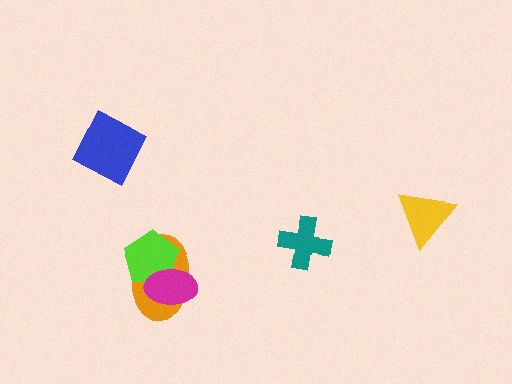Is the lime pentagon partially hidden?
Yes, it is partially covered by another shape.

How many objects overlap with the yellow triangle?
0 objects overlap with the yellow triangle.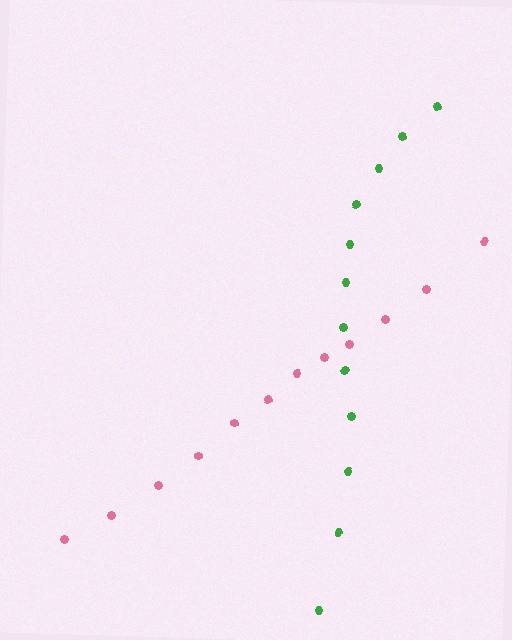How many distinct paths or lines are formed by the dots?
There are 2 distinct paths.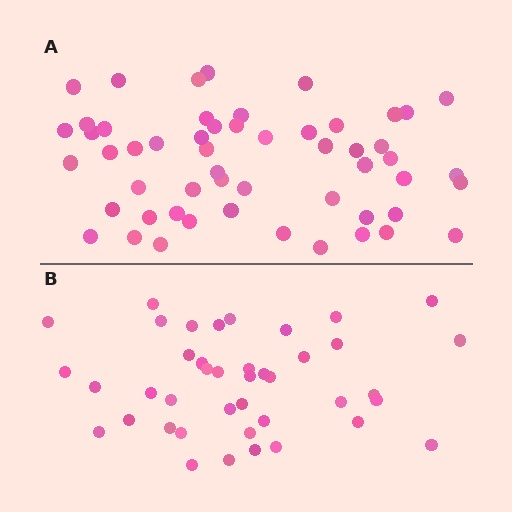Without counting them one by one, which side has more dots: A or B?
Region A (the top region) has more dots.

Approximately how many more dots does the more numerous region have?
Region A has approximately 15 more dots than region B.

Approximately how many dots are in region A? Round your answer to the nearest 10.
About 50 dots. (The exact count is 54, which rounds to 50.)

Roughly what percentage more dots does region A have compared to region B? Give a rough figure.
About 30% more.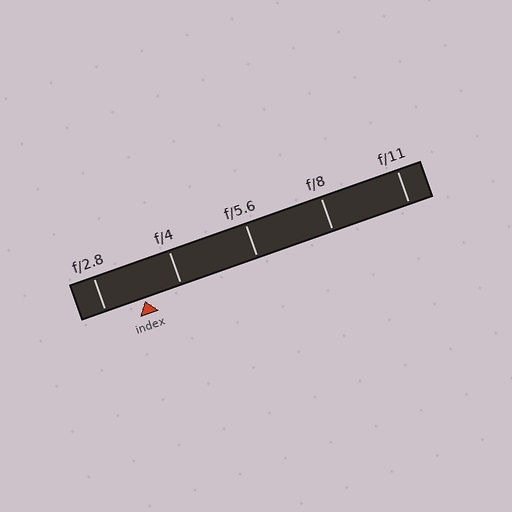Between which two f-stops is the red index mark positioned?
The index mark is between f/2.8 and f/4.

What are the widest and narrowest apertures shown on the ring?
The widest aperture shown is f/2.8 and the narrowest is f/11.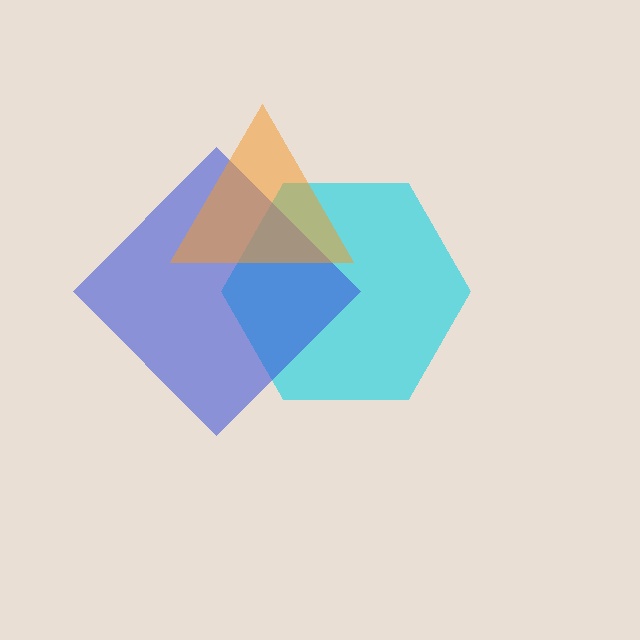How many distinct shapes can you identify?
There are 3 distinct shapes: a cyan hexagon, a blue diamond, an orange triangle.